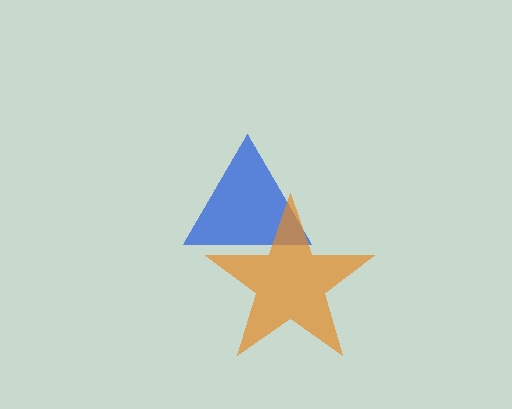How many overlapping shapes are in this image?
There are 2 overlapping shapes in the image.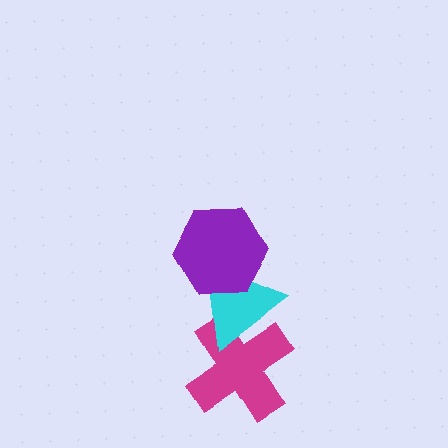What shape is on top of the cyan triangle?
The purple hexagon is on top of the cyan triangle.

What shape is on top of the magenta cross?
The cyan triangle is on top of the magenta cross.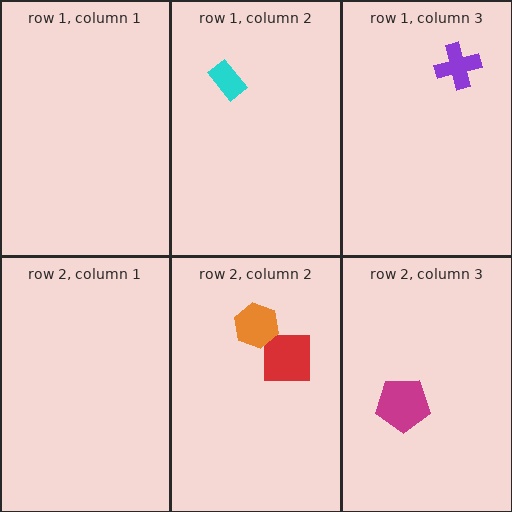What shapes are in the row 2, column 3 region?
The magenta pentagon.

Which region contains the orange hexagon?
The row 2, column 2 region.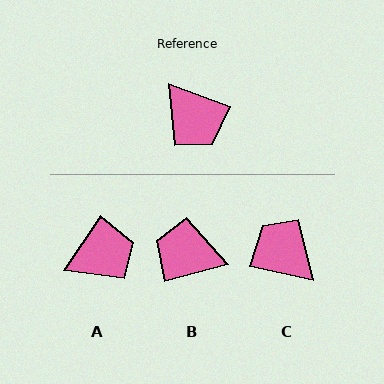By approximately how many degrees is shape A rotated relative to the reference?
Approximately 76 degrees counter-clockwise.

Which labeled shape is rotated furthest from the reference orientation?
C, about 172 degrees away.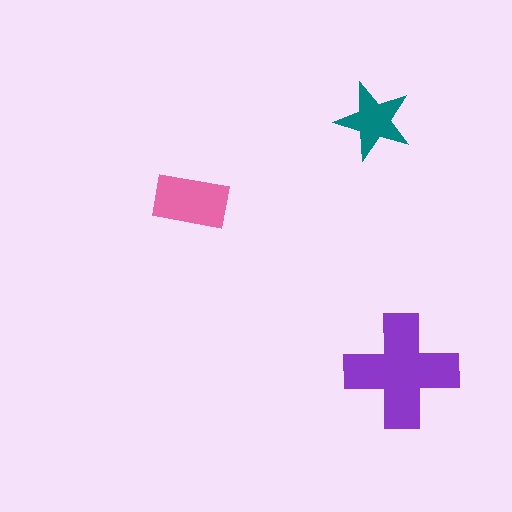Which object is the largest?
The purple cross.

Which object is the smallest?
The teal star.